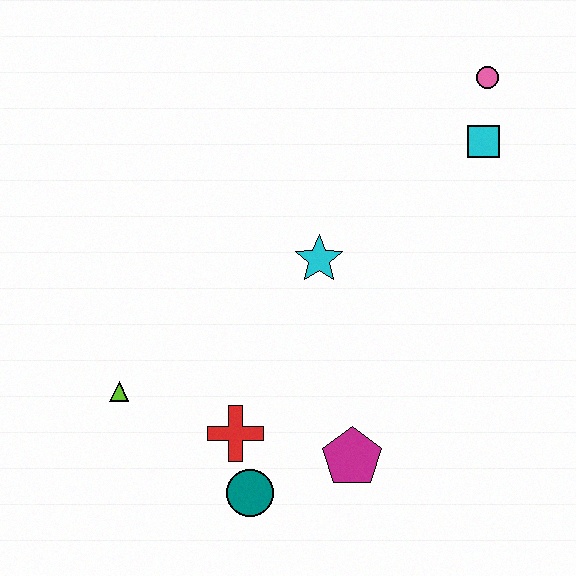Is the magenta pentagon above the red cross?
No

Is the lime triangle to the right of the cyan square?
No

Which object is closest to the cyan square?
The pink circle is closest to the cyan square.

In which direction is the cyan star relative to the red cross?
The cyan star is above the red cross.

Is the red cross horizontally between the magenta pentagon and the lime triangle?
Yes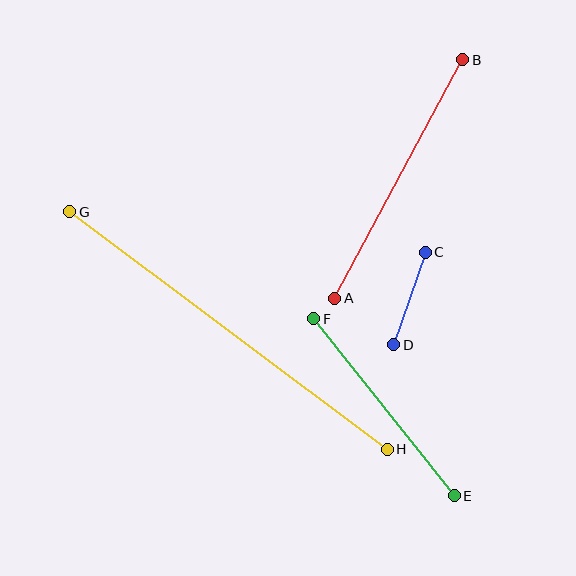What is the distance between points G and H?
The distance is approximately 396 pixels.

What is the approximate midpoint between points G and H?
The midpoint is at approximately (229, 330) pixels.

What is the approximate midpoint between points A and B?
The midpoint is at approximately (399, 179) pixels.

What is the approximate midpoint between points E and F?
The midpoint is at approximately (384, 407) pixels.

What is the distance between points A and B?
The distance is approximately 270 pixels.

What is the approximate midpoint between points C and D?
The midpoint is at approximately (409, 299) pixels.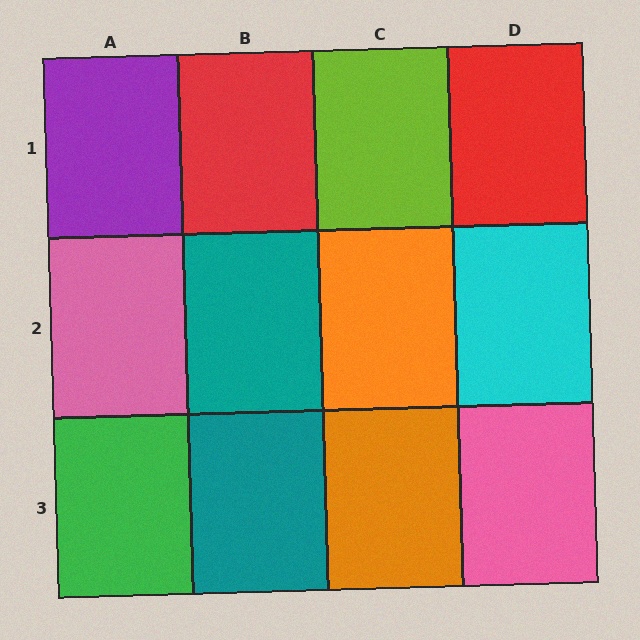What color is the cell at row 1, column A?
Purple.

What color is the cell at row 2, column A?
Pink.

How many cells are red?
2 cells are red.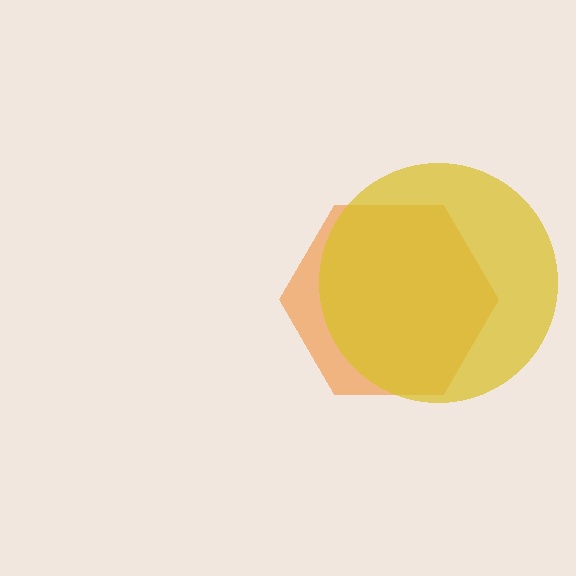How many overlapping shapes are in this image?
There are 2 overlapping shapes in the image.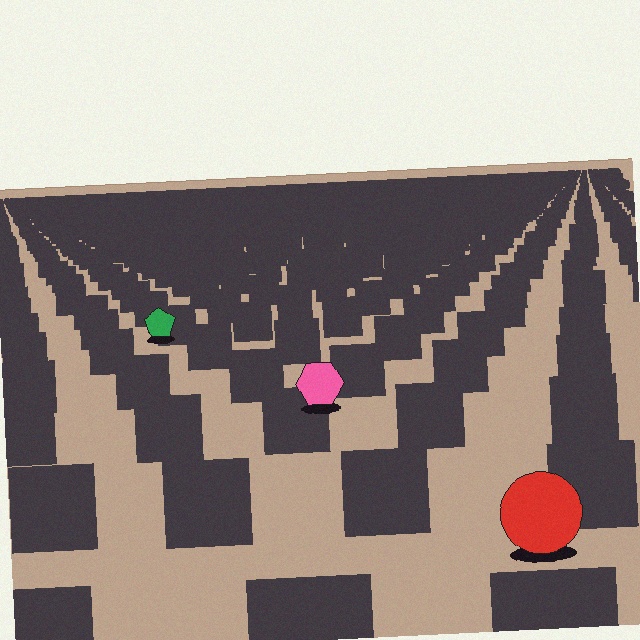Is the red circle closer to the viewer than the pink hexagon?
Yes. The red circle is closer — you can tell from the texture gradient: the ground texture is coarser near it.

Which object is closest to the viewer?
The red circle is closest. The texture marks near it are larger and more spread out.